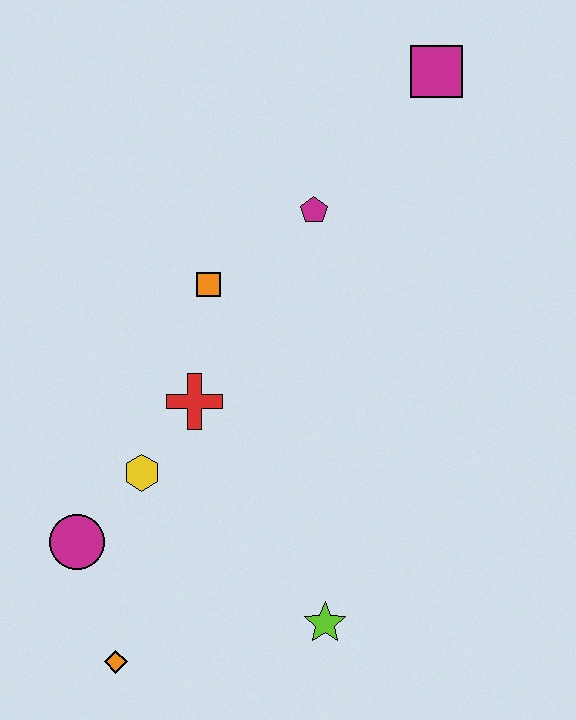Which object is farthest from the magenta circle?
The magenta square is farthest from the magenta circle.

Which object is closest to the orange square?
The red cross is closest to the orange square.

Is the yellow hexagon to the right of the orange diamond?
Yes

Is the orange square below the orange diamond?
No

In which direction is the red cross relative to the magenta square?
The red cross is below the magenta square.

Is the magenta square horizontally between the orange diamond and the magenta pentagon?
No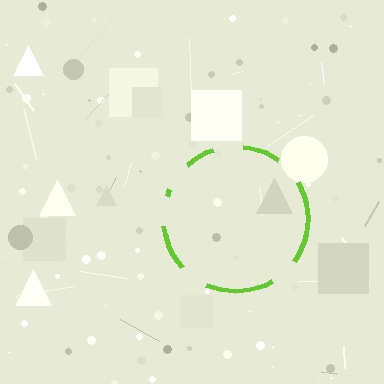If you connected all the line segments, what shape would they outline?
They would outline a circle.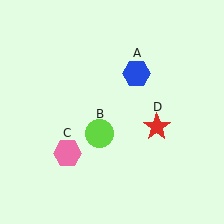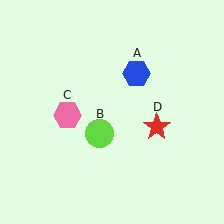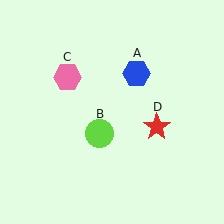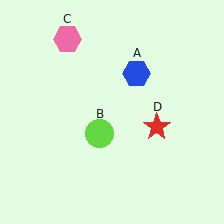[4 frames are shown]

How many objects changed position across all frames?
1 object changed position: pink hexagon (object C).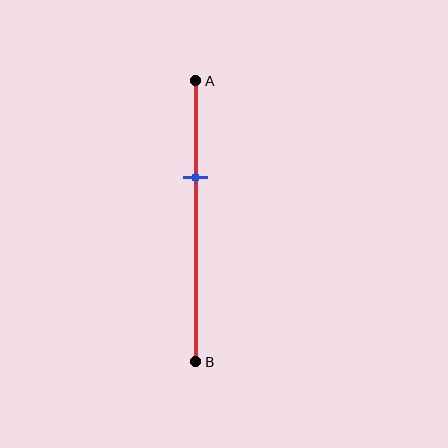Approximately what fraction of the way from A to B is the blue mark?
The blue mark is approximately 35% of the way from A to B.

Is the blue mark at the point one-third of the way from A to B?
Yes, the mark is approximately at the one-third point.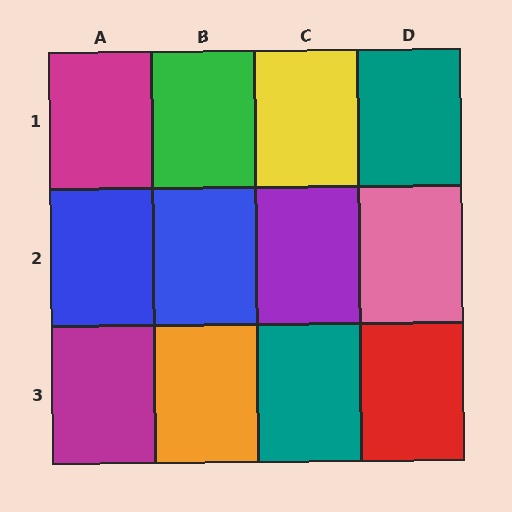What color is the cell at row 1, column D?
Teal.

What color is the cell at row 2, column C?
Purple.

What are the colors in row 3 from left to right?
Magenta, orange, teal, red.